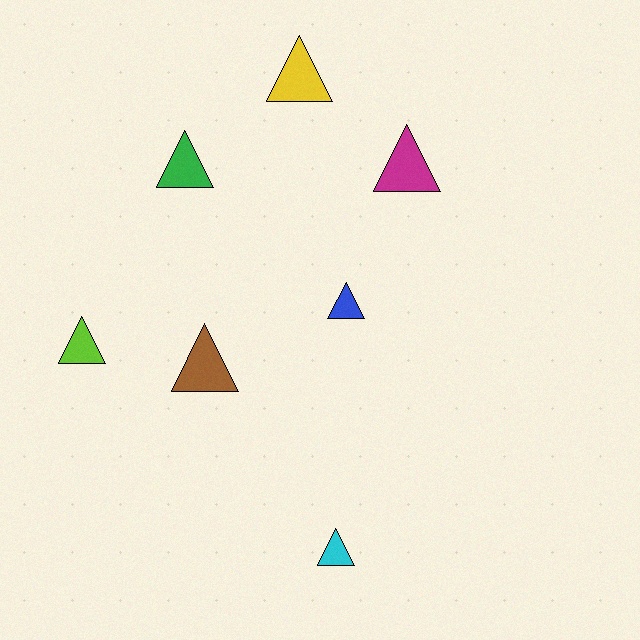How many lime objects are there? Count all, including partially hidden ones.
There is 1 lime object.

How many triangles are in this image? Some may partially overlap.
There are 7 triangles.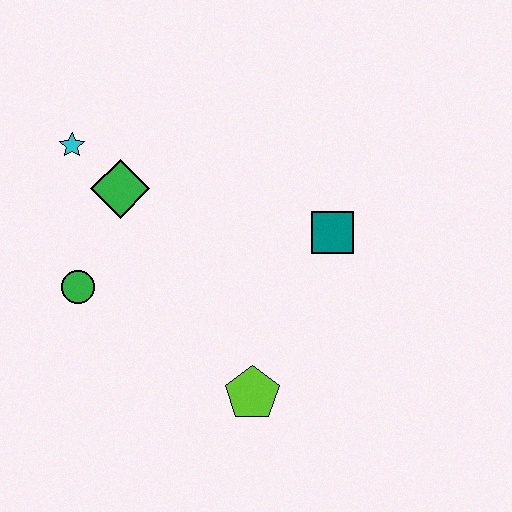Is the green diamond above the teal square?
Yes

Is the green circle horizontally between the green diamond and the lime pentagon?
No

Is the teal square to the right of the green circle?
Yes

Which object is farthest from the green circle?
The teal square is farthest from the green circle.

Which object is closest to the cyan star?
The green diamond is closest to the cyan star.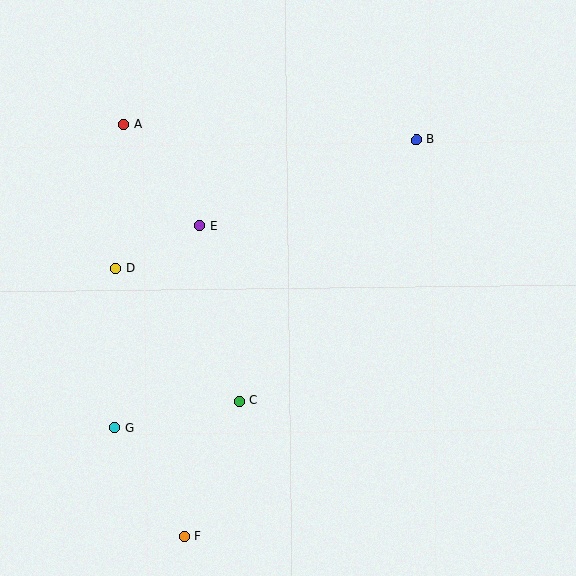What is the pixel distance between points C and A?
The distance between C and A is 300 pixels.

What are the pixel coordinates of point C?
Point C is at (239, 401).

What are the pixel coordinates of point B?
Point B is at (416, 140).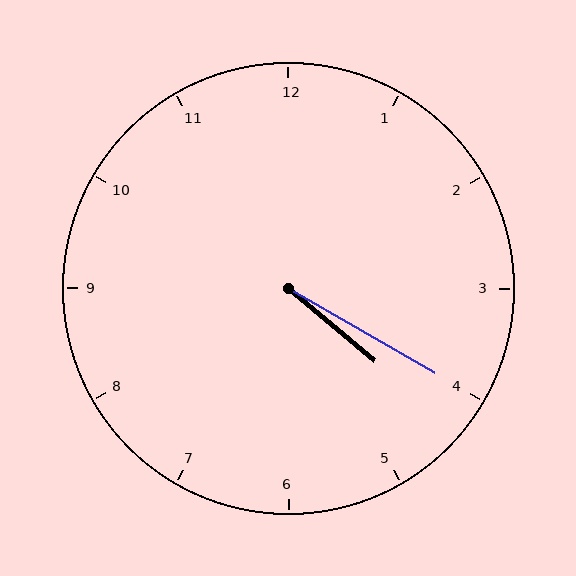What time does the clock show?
4:20.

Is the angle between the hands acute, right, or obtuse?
It is acute.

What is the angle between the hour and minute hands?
Approximately 10 degrees.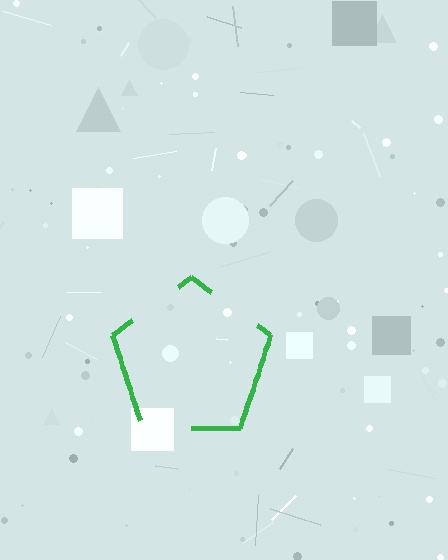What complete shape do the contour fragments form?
The contour fragments form a pentagon.